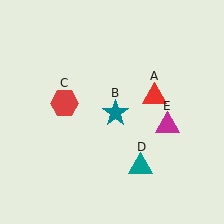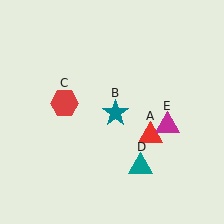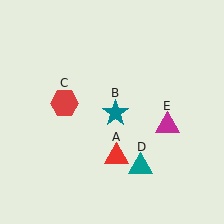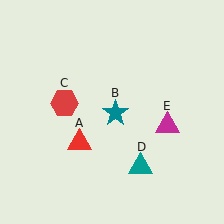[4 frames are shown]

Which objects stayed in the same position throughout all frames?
Teal star (object B) and red hexagon (object C) and teal triangle (object D) and magenta triangle (object E) remained stationary.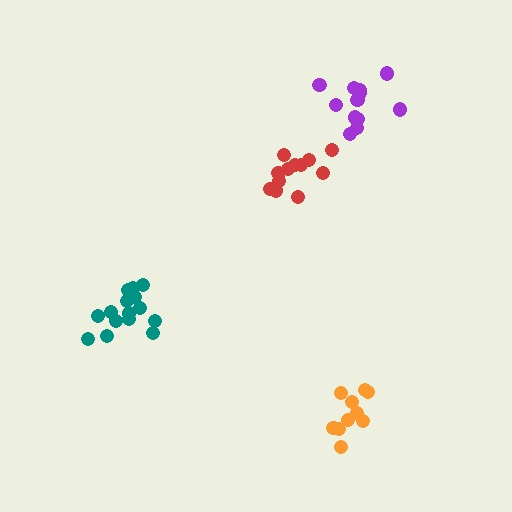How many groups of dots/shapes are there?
There are 4 groups.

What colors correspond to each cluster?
The clusters are colored: purple, red, orange, teal.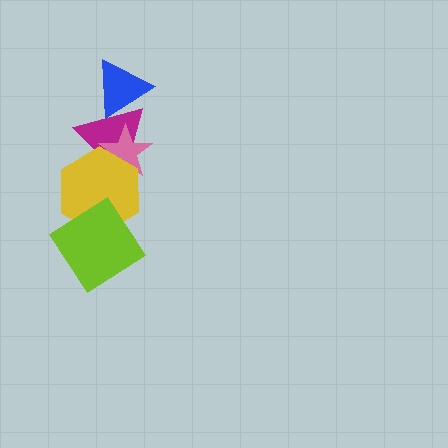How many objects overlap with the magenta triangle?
3 objects overlap with the magenta triangle.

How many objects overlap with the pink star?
2 objects overlap with the pink star.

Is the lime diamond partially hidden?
No, no other shape covers it.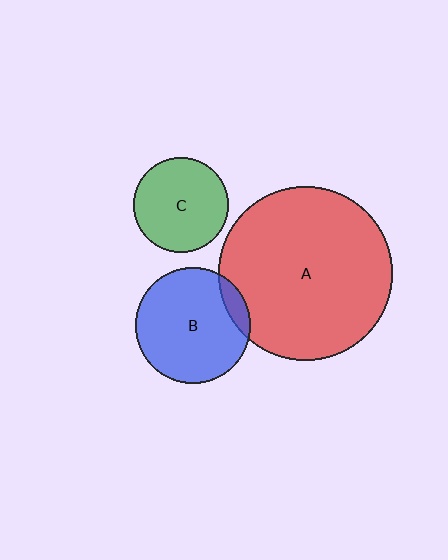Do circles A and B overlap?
Yes.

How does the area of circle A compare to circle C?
Approximately 3.3 times.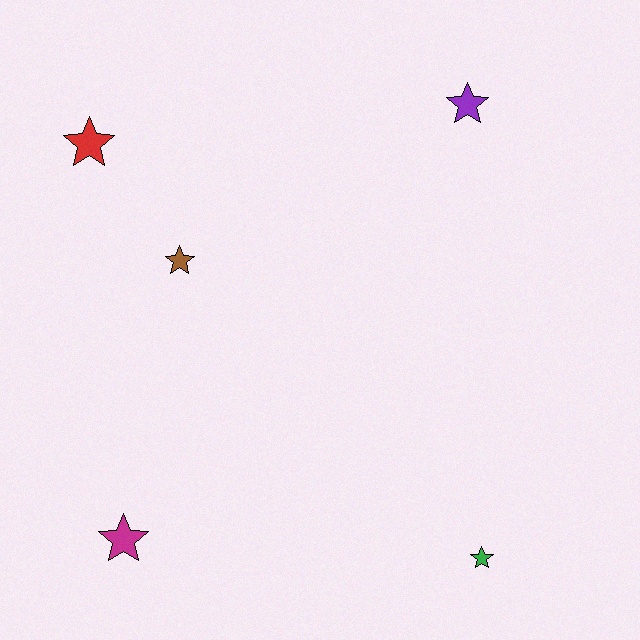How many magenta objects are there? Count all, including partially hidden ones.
There is 1 magenta object.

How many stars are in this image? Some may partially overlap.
There are 5 stars.